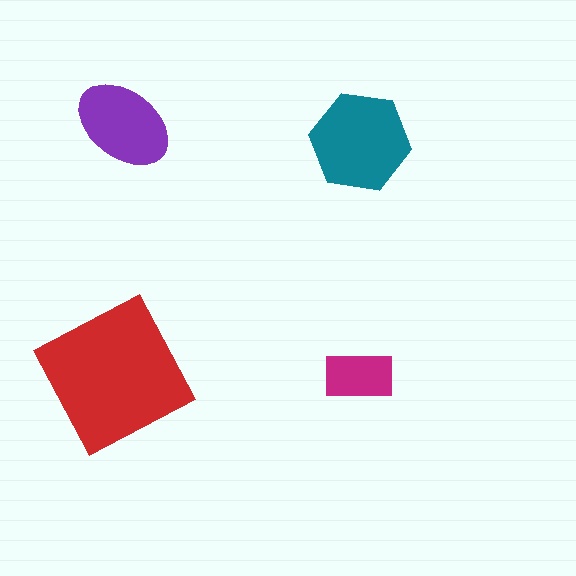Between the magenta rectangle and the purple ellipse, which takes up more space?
The purple ellipse.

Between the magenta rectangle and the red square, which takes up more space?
The red square.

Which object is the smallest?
The magenta rectangle.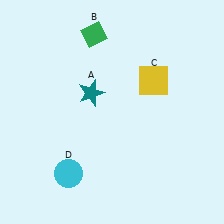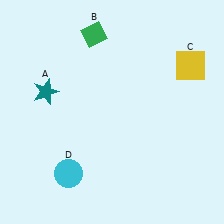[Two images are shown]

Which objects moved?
The objects that moved are: the teal star (A), the yellow square (C).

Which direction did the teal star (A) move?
The teal star (A) moved left.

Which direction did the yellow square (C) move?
The yellow square (C) moved right.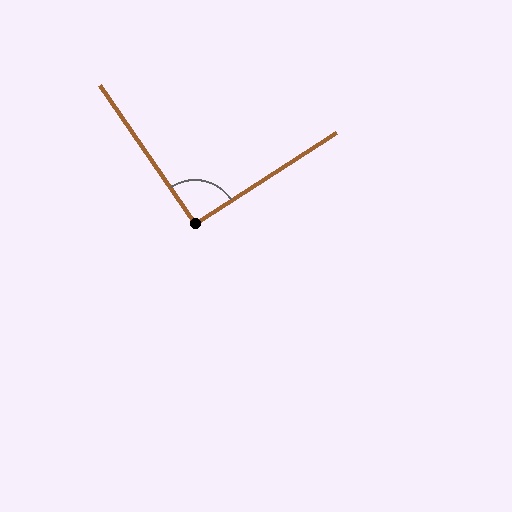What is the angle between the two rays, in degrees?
Approximately 92 degrees.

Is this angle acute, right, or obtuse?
It is approximately a right angle.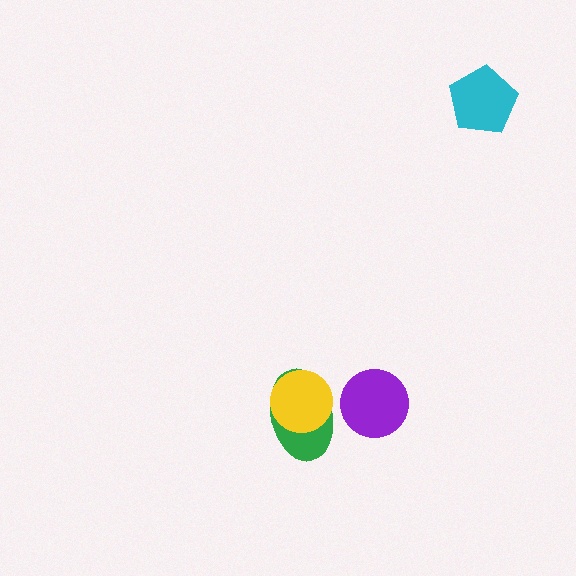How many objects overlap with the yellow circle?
1 object overlaps with the yellow circle.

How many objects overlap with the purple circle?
0 objects overlap with the purple circle.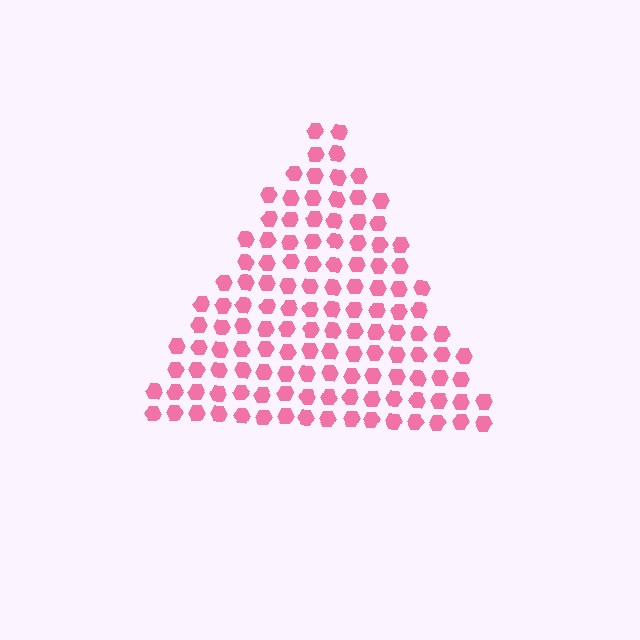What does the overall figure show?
The overall figure shows a triangle.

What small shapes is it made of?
It is made of small hexagons.